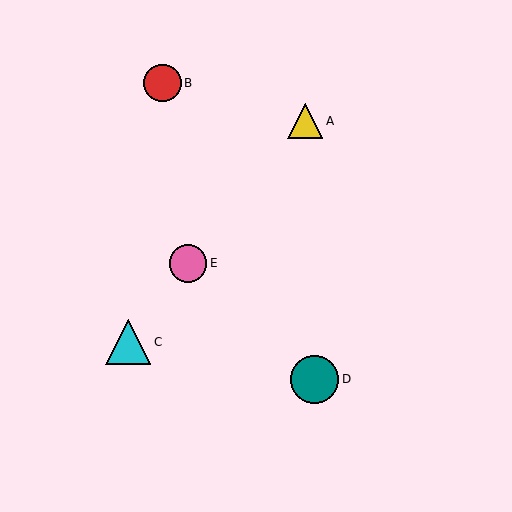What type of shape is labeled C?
Shape C is a cyan triangle.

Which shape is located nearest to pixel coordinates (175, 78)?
The red circle (labeled B) at (162, 83) is nearest to that location.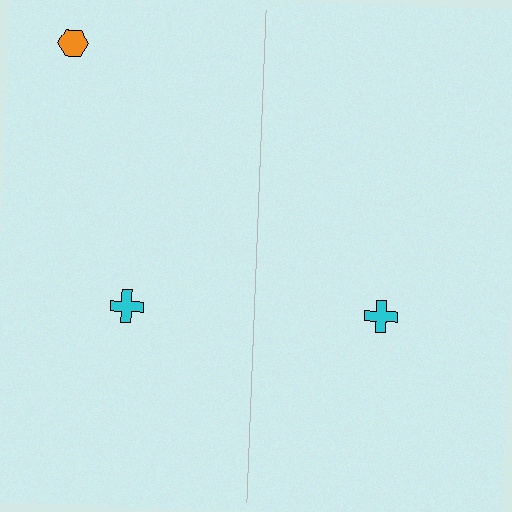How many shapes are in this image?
There are 3 shapes in this image.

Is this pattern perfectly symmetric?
No, the pattern is not perfectly symmetric. A orange hexagon is missing from the right side.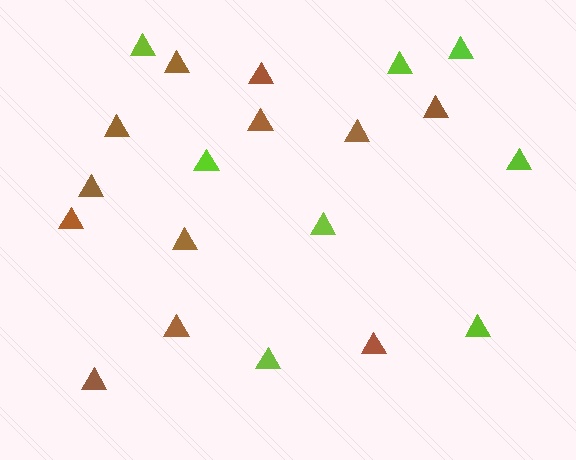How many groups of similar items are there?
There are 2 groups: one group of brown triangles (12) and one group of lime triangles (8).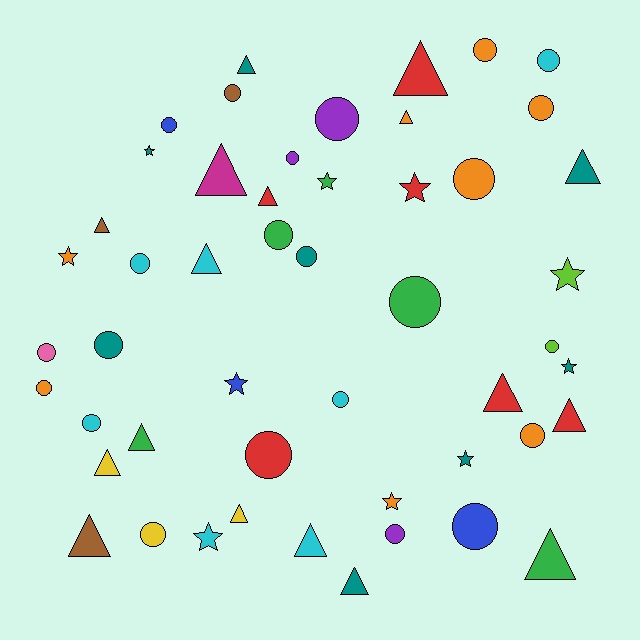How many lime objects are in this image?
There are 2 lime objects.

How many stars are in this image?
There are 10 stars.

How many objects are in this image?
There are 50 objects.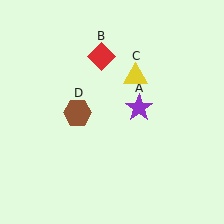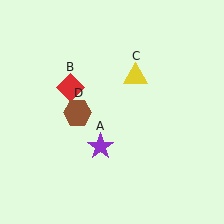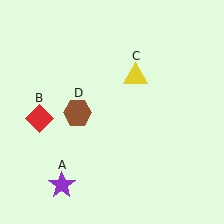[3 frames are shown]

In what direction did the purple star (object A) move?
The purple star (object A) moved down and to the left.